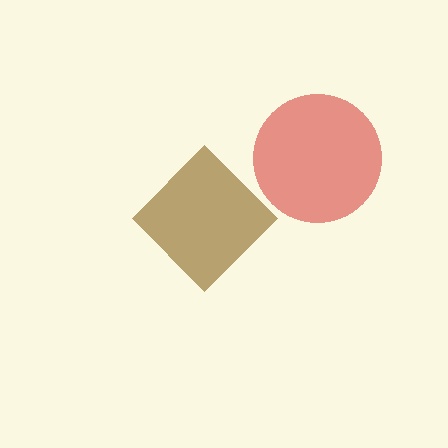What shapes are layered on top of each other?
The layered shapes are: a red circle, a brown diamond.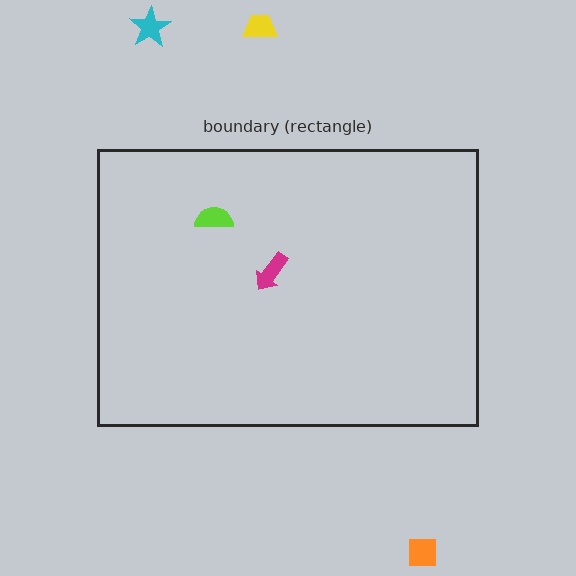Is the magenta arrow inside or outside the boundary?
Inside.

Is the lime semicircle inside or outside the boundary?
Inside.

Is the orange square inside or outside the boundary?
Outside.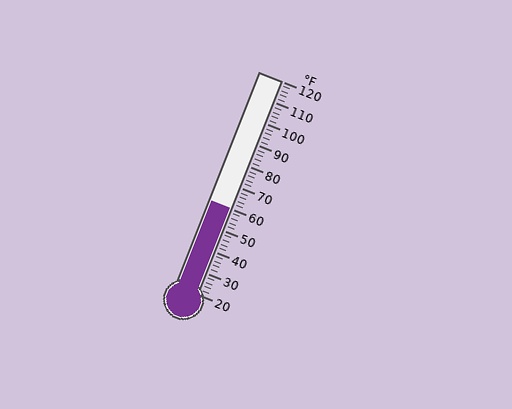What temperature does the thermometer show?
The thermometer shows approximately 60°F.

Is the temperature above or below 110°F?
The temperature is below 110°F.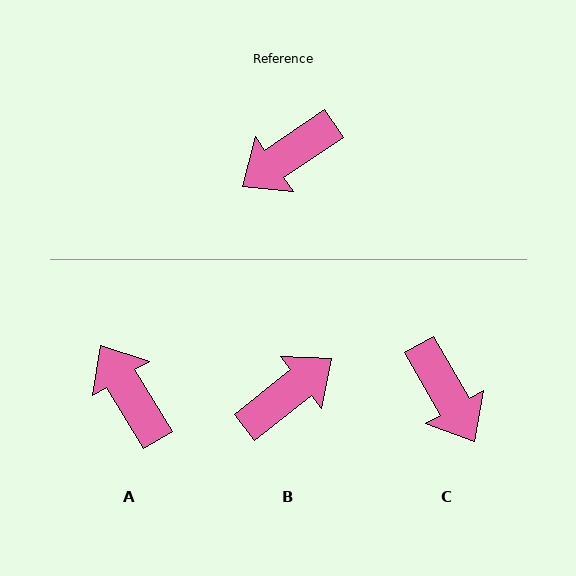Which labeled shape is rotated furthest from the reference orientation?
B, about 176 degrees away.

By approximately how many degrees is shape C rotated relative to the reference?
Approximately 85 degrees counter-clockwise.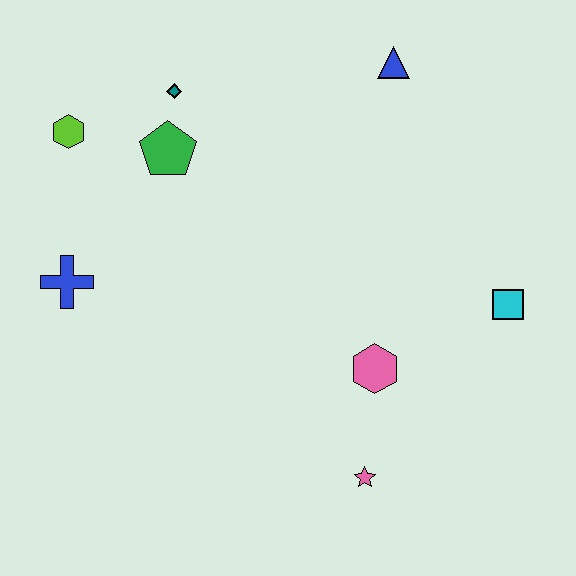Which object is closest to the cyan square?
The pink hexagon is closest to the cyan square.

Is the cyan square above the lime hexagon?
No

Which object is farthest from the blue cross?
The cyan square is farthest from the blue cross.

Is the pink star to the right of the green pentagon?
Yes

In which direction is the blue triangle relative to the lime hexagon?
The blue triangle is to the right of the lime hexagon.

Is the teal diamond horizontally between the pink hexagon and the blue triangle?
No